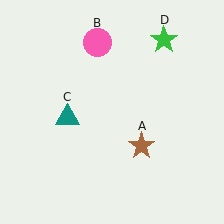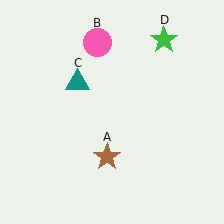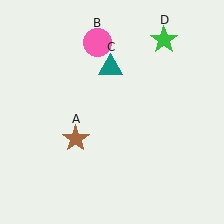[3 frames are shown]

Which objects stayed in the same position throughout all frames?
Pink circle (object B) and green star (object D) remained stationary.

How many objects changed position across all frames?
2 objects changed position: brown star (object A), teal triangle (object C).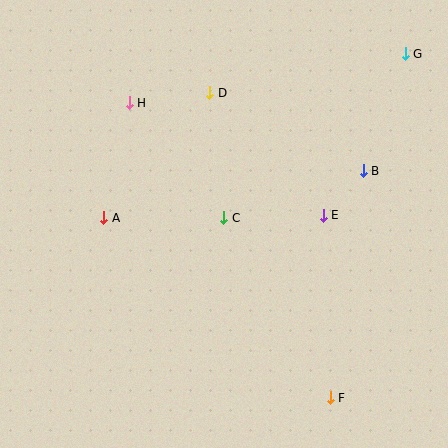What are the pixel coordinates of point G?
Point G is at (405, 54).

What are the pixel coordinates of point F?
Point F is at (330, 398).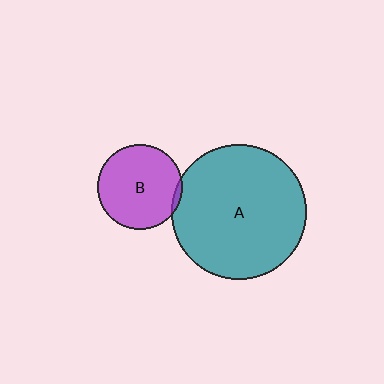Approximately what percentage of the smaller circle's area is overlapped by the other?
Approximately 5%.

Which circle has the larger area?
Circle A (teal).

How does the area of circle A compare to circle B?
Approximately 2.5 times.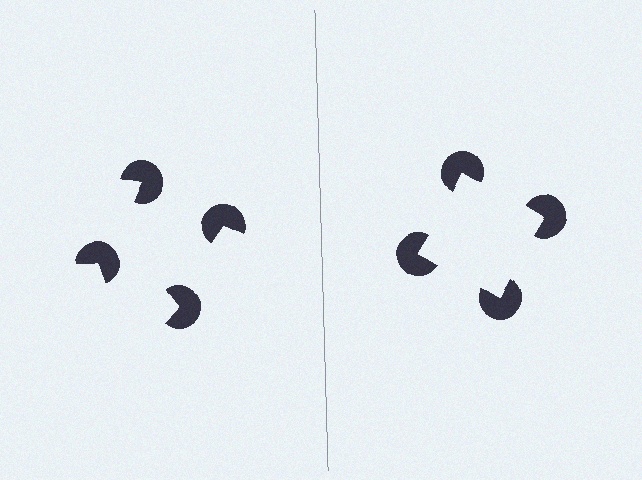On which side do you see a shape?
An illusory square appears on the right side. On the left side the wedge cuts are rotated, so no coherent shape forms.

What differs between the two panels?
The pac-man discs are positioned identically on both sides; only the wedge orientations differ. On the right they align to a square; on the left they are misaligned.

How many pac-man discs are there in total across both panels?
8 — 4 on each side.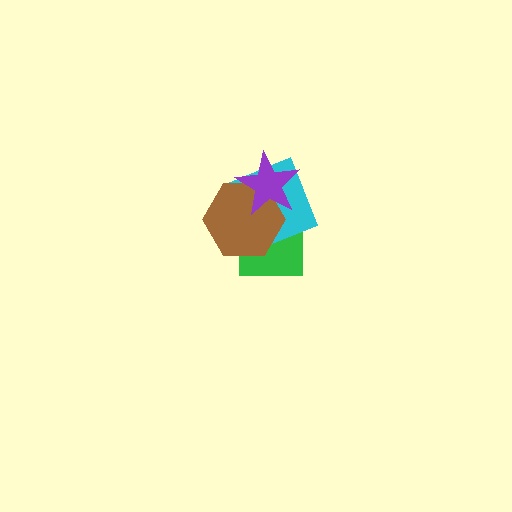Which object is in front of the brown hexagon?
The purple star is in front of the brown hexagon.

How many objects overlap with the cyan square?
3 objects overlap with the cyan square.